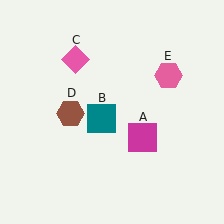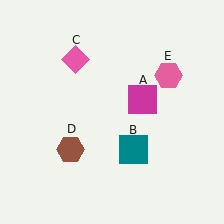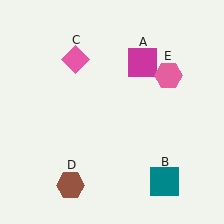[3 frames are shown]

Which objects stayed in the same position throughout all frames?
Pink diamond (object C) and pink hexagon (object E) remained stationary.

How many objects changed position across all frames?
3 objects changed position: magenta square (object A), teal square (object B), brown hexagon (object D).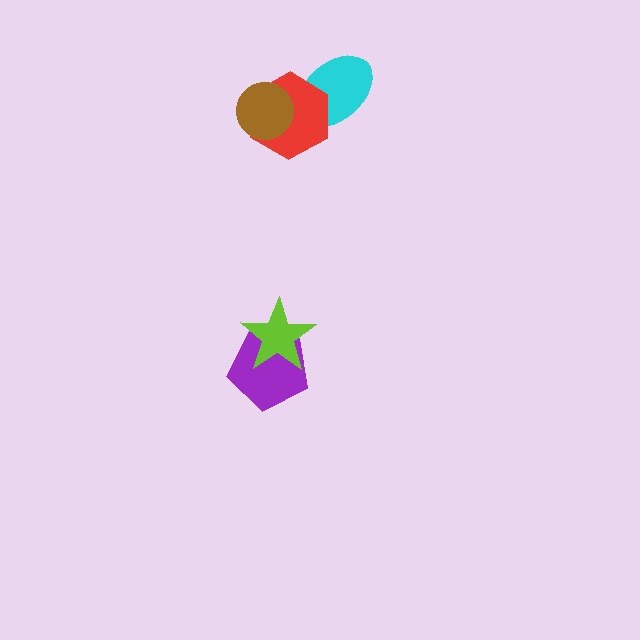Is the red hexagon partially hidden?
Yes, it is partially covered by another shape.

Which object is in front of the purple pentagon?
The lime star is in front of the purple pentagon.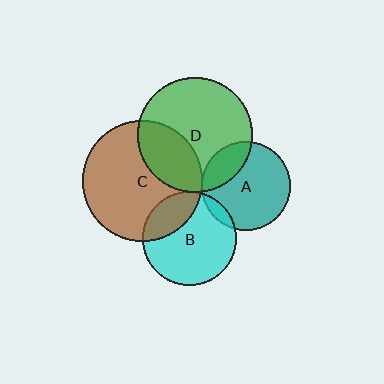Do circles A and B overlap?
Yes.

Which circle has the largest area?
Circle C (brown).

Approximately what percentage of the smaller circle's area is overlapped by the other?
Approximately 10%.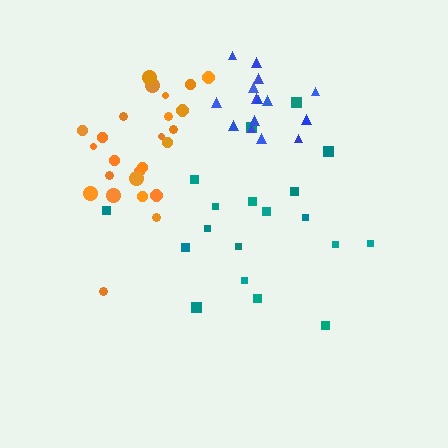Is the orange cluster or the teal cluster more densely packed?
Orange.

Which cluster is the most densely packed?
Orange.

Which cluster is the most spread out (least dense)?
Teal.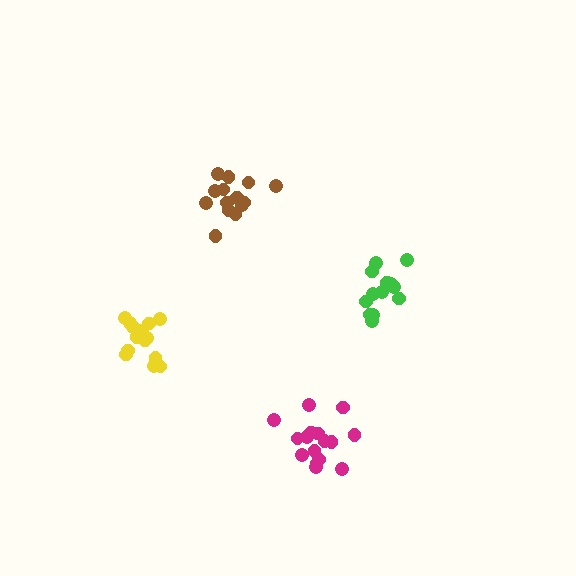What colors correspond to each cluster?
The clusters are colored: yellow, green, brown, magenta.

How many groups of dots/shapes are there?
There are 4 groups.